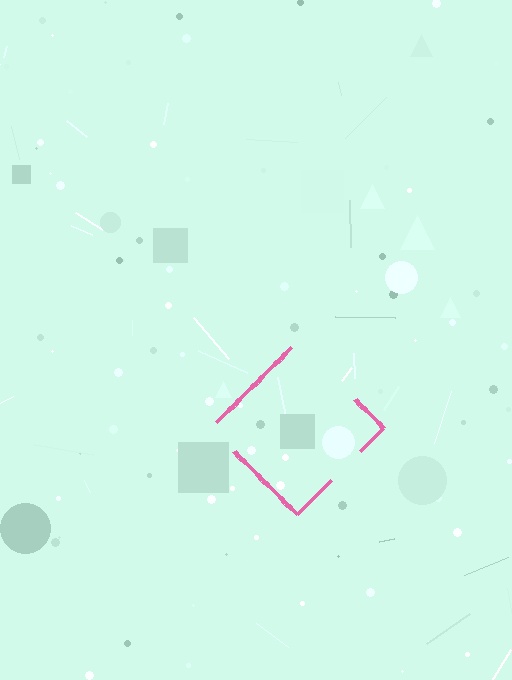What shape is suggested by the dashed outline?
The dashed outline suggests a diamond.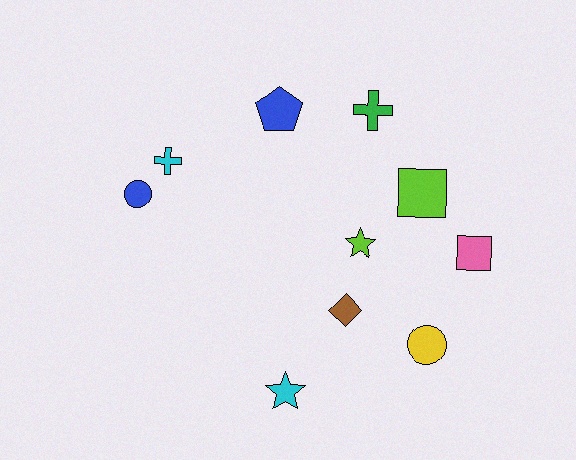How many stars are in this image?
There are 2 stars.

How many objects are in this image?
There are 10 objects.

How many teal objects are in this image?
There are no teal objects.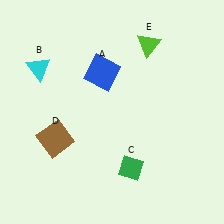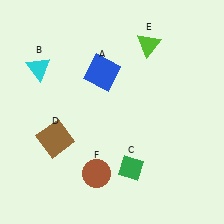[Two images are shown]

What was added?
A brown circle (F) was added in Image 2.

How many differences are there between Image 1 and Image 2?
There is 1 difference between the two images.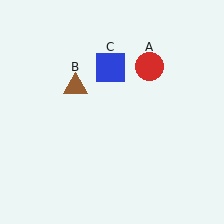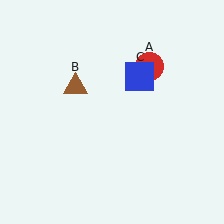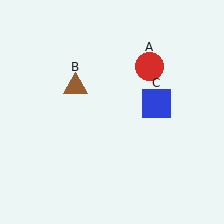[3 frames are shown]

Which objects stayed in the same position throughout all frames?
Red circle (object A) and brown triangle (object B) remained stationary.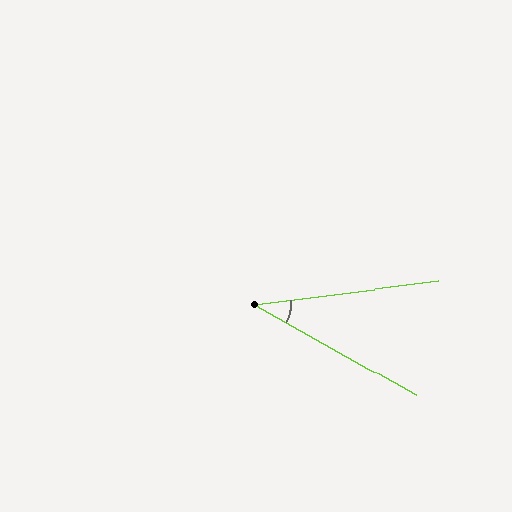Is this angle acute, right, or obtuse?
It is acute.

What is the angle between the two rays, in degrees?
Approximately 37 degrees.